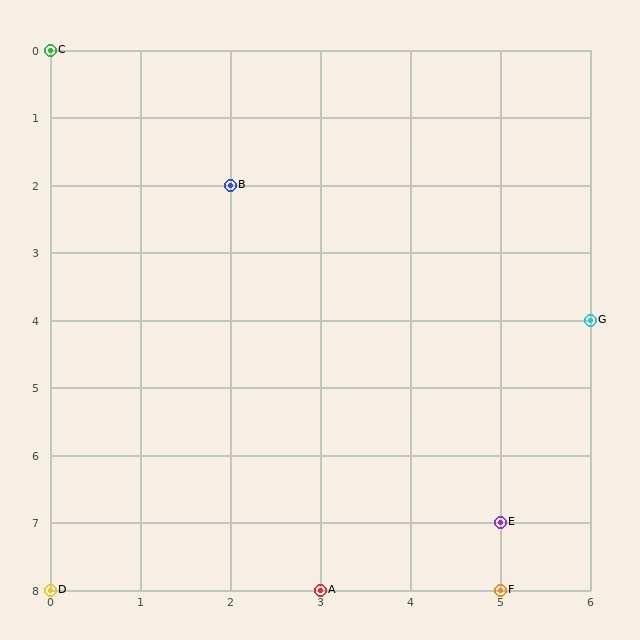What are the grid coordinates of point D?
Point D is at grid coordinates (0, 8).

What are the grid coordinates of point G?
Point G is at grid coordinates (6, 4).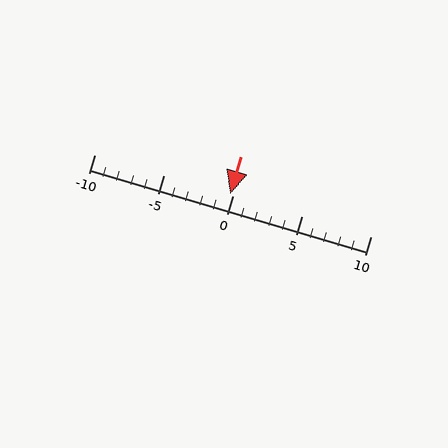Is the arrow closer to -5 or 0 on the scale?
The arrow is closer to 0.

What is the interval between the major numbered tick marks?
The major tick marks are spaced 5 units apart.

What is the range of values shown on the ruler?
The ruler shows values from -10 to 10.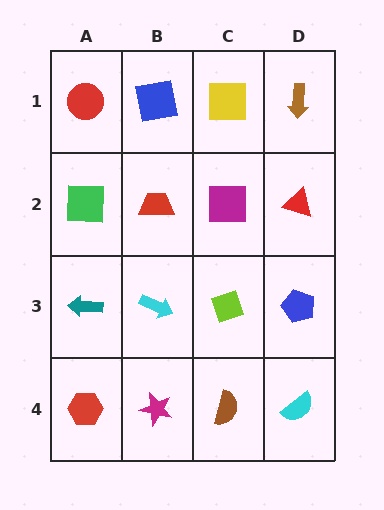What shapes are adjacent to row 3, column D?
A red triangle (row 2, column D), a cyan semicircle (row 4, column D), a lime diamond (row 3, column C).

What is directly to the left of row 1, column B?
A red circle.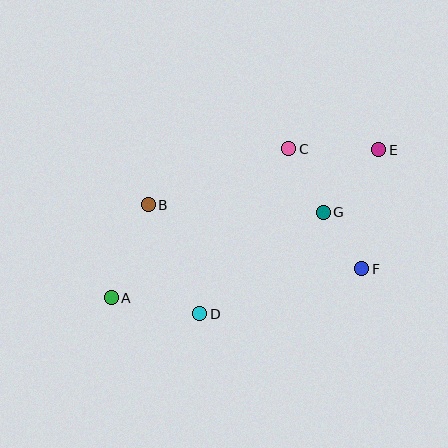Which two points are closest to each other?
Points F and G are closest to each other.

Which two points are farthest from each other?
Points A and E are farthest from each other.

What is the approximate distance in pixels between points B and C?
The distance between B and C is approximately 151 pixels.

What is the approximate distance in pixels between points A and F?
The distance between A and F is approximately 252 pixels.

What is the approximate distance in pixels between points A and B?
The distance between A and B is approximately 100 pixels.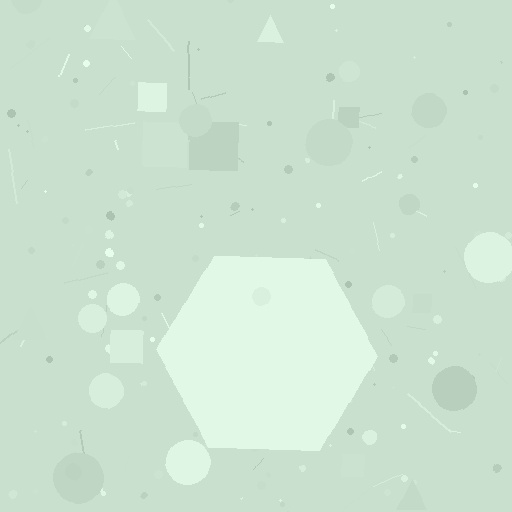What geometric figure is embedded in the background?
A hexagon is embedded in the background.